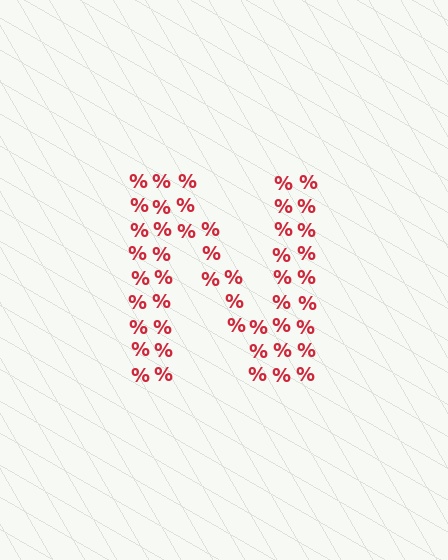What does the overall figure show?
The overall figure shows the letter N.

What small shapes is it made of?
It is made of small percent signs.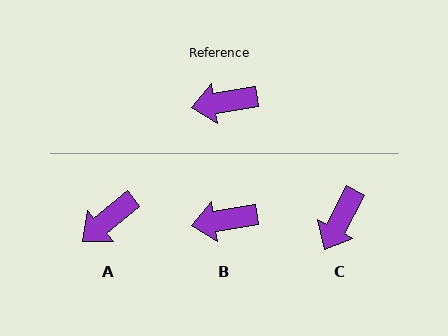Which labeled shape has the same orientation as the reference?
B.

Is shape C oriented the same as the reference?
No, it is off by about 53 degrees.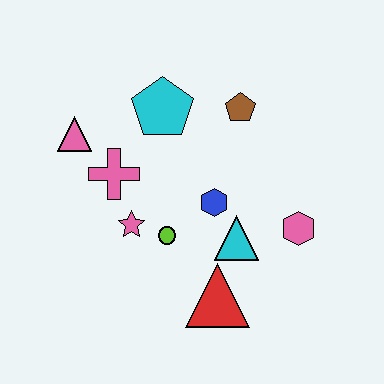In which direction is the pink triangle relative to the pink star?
The pink triangle is above the pink star.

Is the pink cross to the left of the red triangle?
Yes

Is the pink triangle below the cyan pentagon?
Yes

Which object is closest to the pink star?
The lime circle is closest to the pink star.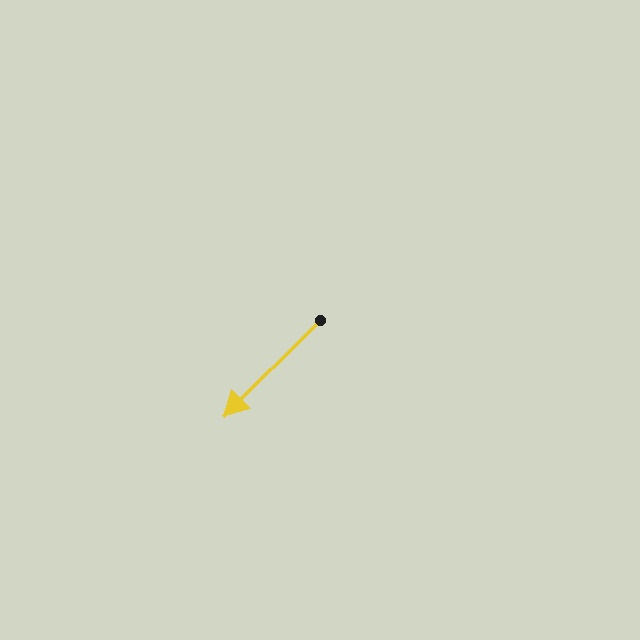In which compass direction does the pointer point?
Southwest.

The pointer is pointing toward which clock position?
Roughly 7 o'clock.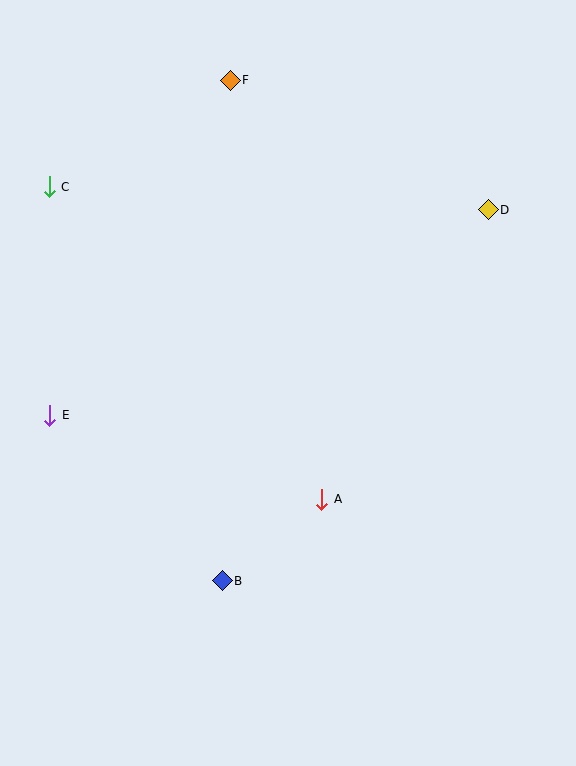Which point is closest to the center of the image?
Point A at (322, 499) is closest to the center.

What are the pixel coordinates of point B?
Point B is at (222, 581).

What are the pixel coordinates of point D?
Point D is at (488, 210).